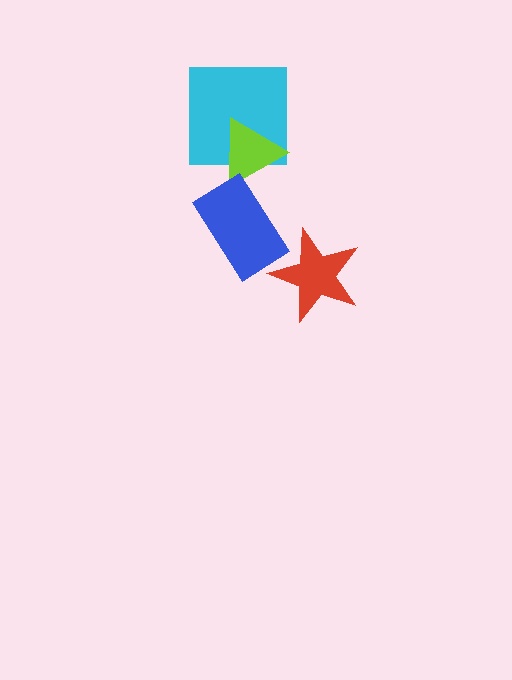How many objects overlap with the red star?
0 objects overlap with the red star.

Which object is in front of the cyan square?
The lime triangle is in front of the cyan square.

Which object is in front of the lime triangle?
The blue rectangle is in front of the lime triangle.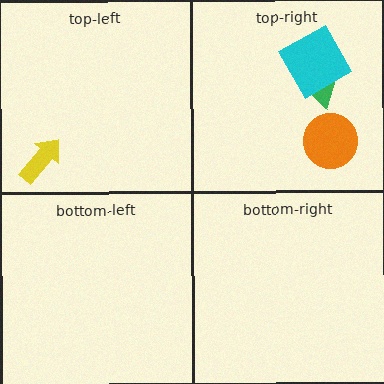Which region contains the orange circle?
The top-right region.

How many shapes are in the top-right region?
3.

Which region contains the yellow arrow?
The top-left region.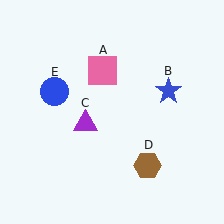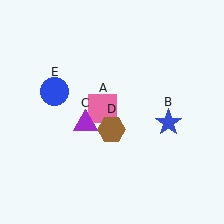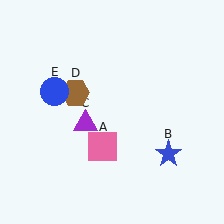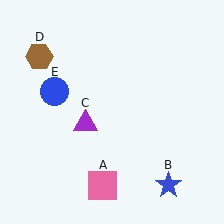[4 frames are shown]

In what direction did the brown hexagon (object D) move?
The brown hexagon (object D) moved up and to the left.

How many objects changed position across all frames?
3 objects changed position: pink square (object A), blue star (object B), brown hexagon (object D).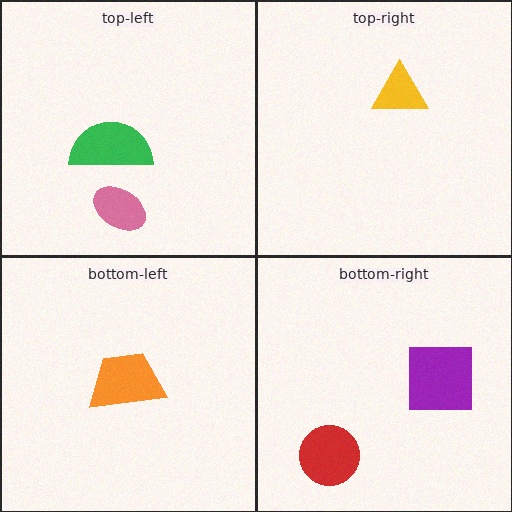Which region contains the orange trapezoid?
The bottom-left region.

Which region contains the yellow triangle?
The top-right region.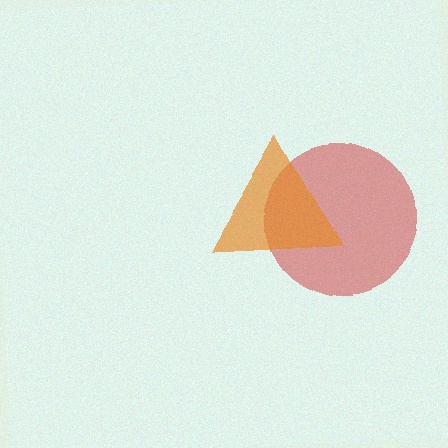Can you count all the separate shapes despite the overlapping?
Yes, there are 2 separate shapes.